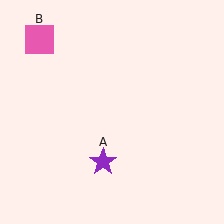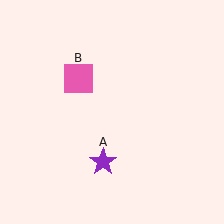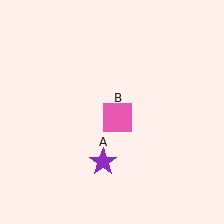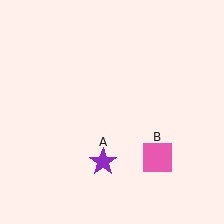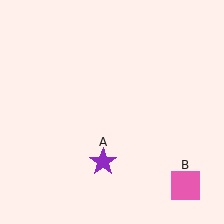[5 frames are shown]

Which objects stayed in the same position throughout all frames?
Purple star (object A) remained stationary.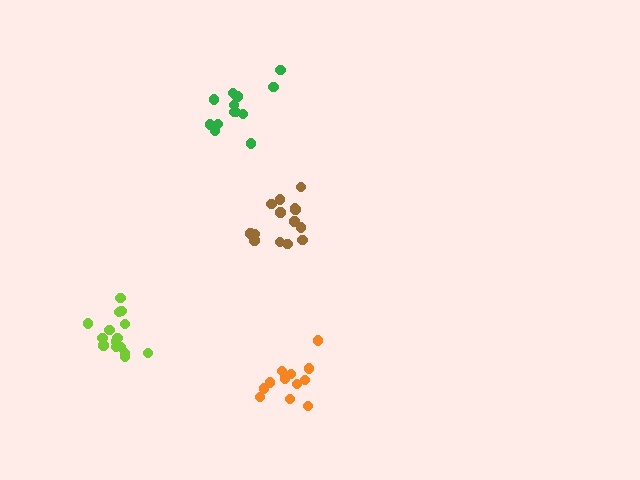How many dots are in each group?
Group 1: 15 dots, Group 2: 14 dots, Group 3: 12 dots, Group 4: 13 dots (54 total).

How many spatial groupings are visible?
There are 4 spatial groupings.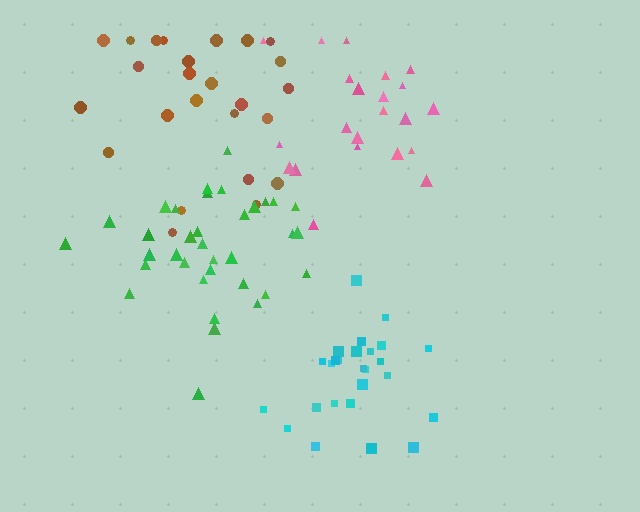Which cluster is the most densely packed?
Cyan.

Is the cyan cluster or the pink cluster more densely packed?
Cyan.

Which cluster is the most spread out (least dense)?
Brown.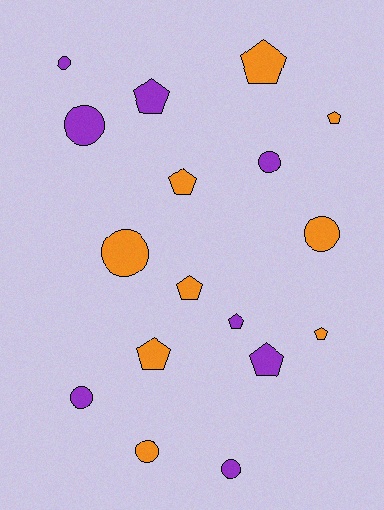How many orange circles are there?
There are 3 orange circles.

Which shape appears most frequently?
Pentagon, with 9 objects.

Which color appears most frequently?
Orange, with 9 objects.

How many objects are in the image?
There are 17 objects.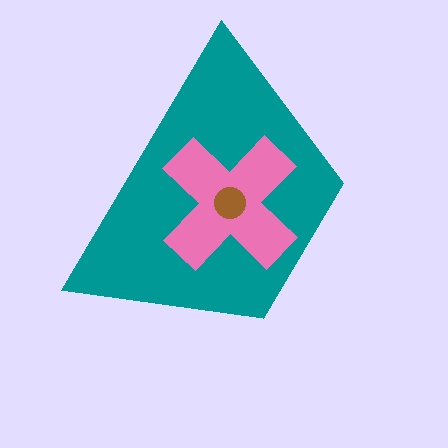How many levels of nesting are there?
3.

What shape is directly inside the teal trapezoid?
The pink cross.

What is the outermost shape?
The teal trapezoid.